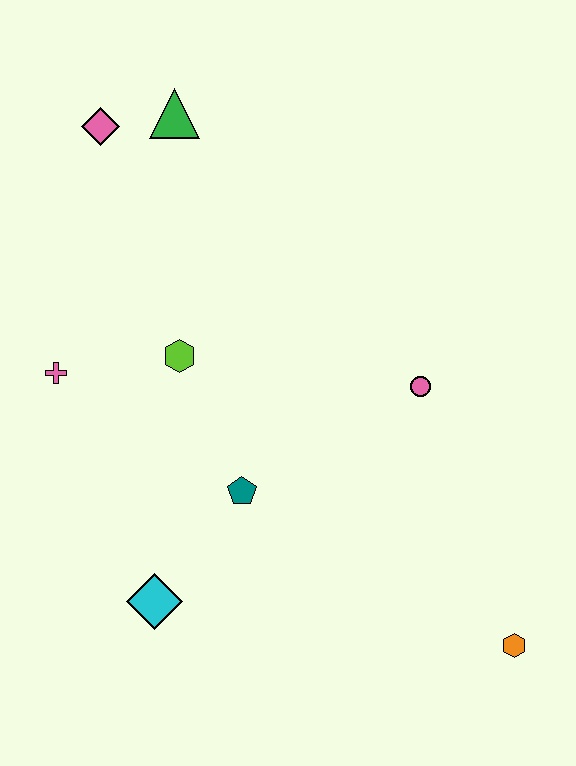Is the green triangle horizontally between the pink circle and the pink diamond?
Yes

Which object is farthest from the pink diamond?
The orange hexagon is farthest from the pink diamond.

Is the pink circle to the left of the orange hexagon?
Yes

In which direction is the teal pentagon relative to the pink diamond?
The teal pentagon is below the pink diamond.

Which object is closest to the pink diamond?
The green triangle is closest to the pink diamond.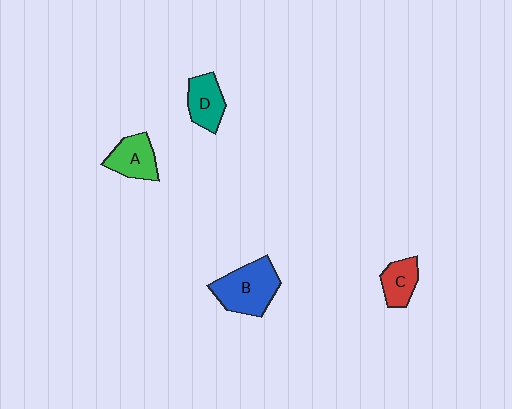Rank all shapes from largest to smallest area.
From largest to smallest: B (blue), A (green), D (teal), C (red).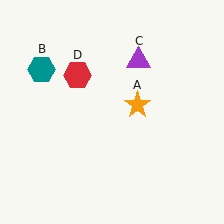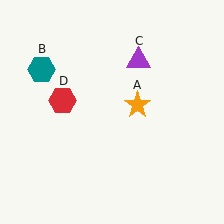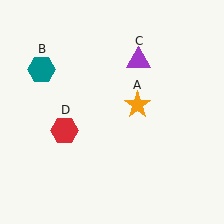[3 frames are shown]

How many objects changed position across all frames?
1 object changed position: red hexagon (object D).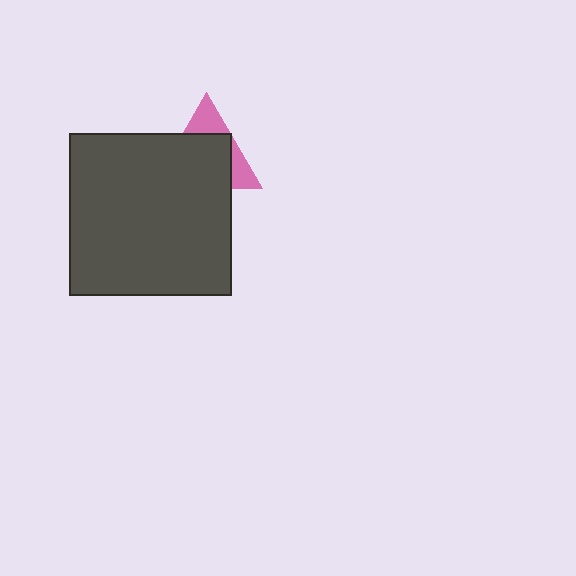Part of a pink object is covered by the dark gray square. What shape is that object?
It is a triangle.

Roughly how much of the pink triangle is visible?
A small part of it is visible (roughly 34%).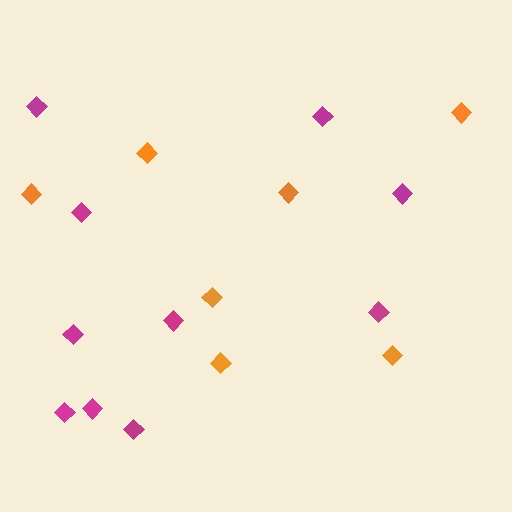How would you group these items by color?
There are 2 groups: one group of magenta diamonds (10) and one group of orange diamonds (7).